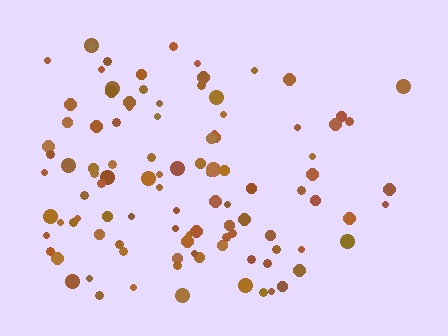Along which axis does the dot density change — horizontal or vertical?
Horizontal.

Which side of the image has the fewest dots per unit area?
The right.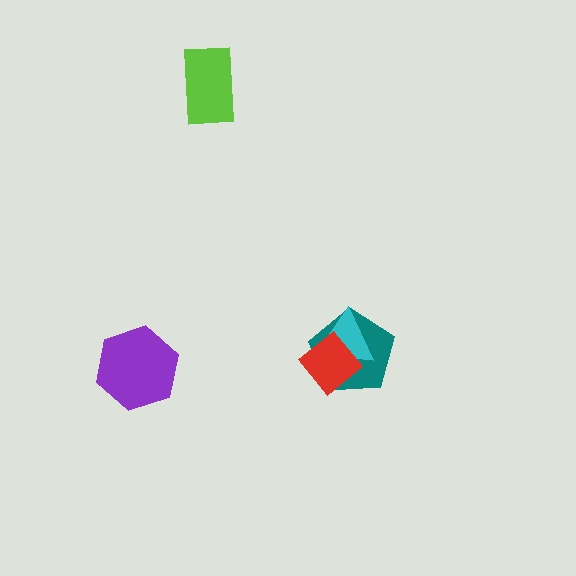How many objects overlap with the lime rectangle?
0 objects overlap with the lime rectangle.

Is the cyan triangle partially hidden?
Yes, it is partially covered by another shape.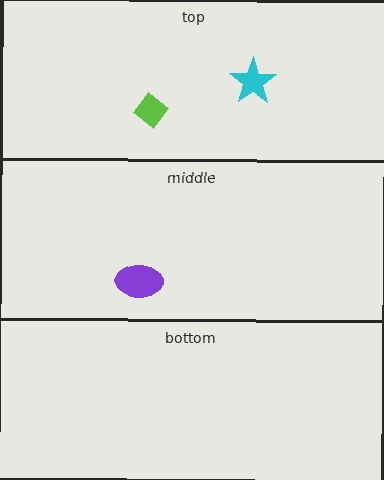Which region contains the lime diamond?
The top region.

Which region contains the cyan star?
The top region.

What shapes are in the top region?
The cyan star, the lime diamond.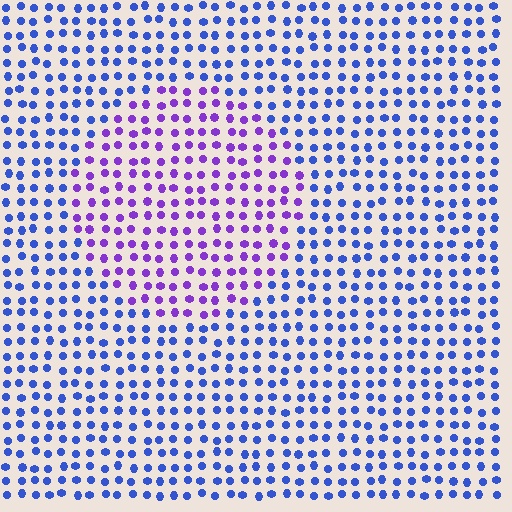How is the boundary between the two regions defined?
The boundary is defined purely by a slight shift in hue (about 45 degrees). Spacing, size, and orientation are identical on both sides.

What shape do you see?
I see a circle.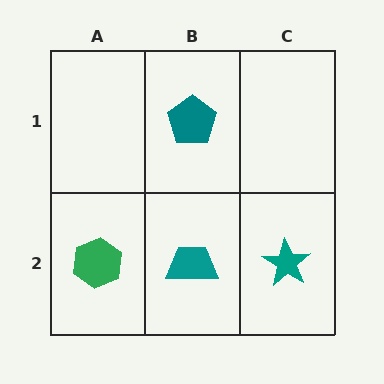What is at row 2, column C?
A teal star.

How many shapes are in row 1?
1 shape.